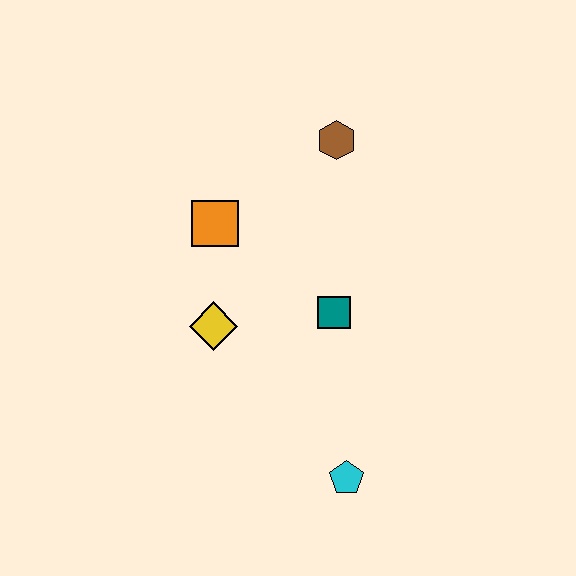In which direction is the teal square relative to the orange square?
The teal square is to the right of the orange square.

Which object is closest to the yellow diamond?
The orange square is closest to the yellow diamond.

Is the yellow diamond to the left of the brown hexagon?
Yes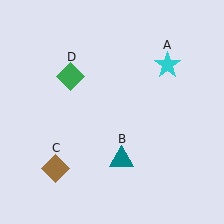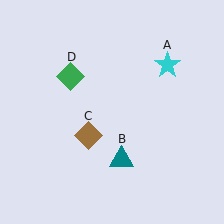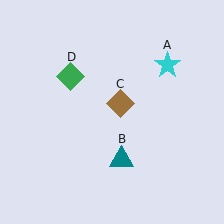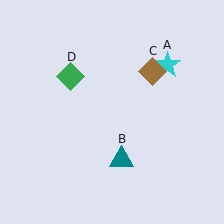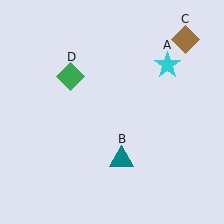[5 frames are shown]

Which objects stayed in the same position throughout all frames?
Cyan star (object A) and teal triangle (object B) and green diamond (object D) remained stationary.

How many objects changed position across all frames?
1 object changed position: brown diamond (object C).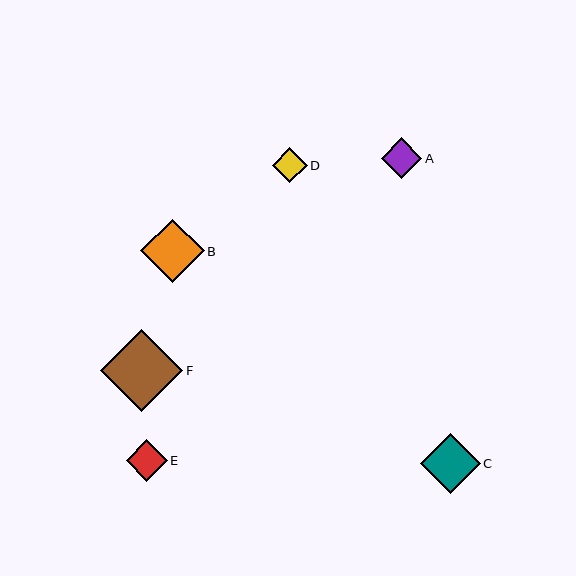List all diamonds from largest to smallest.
From largest to smallest: F, B, C, E, A, D.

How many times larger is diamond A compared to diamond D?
Diamond A is approximately 1.2 times the size of diamond D.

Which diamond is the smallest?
Diamond D is the smallest with a size of approximately 35 pixels.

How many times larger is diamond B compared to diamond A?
Diamond B is approximately 1.6 times the size of diamond A.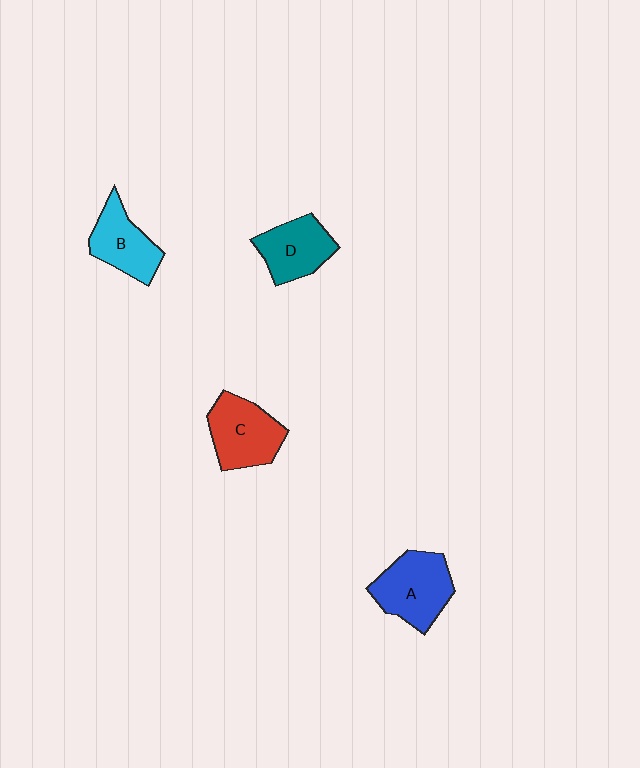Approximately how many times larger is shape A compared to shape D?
Approximately 1.3 times.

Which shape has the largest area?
Shape A (blue).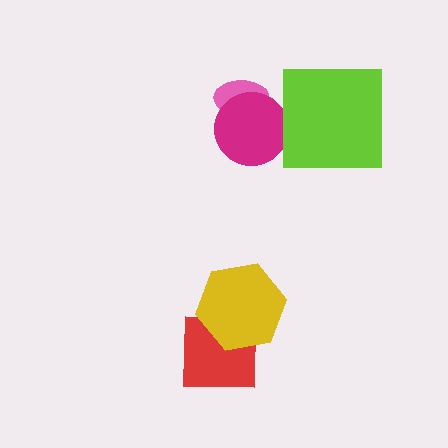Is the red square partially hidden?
Yes, it is partially covered by another shape.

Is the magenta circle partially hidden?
No, no other shape covers it.